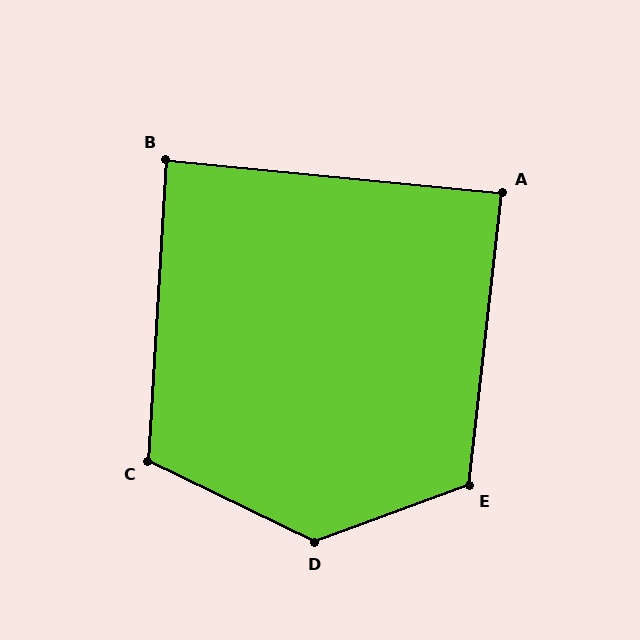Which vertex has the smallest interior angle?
B, at approximately 88 degrees.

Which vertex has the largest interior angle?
D, at approximately 134 degrees.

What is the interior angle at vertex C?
Approximately 113 degrees (obtuse).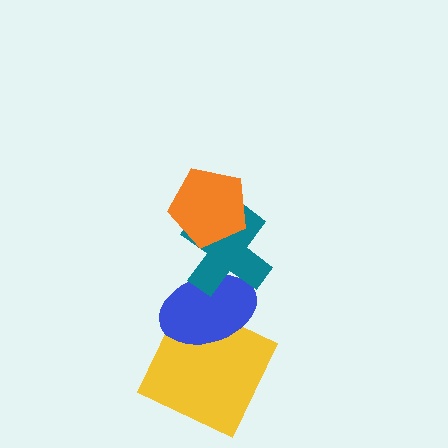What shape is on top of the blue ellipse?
The teal cross is on top of the blue ellipse.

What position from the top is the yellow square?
The yellow square is 4th from the top.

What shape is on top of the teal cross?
The orange pentagon is on top of the teal cross.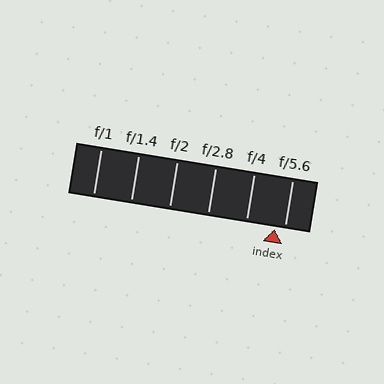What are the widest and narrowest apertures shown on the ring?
The widest aperture shown is f/1 and the narrowest is f/5.6.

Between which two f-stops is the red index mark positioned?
The index mark is between f/4 and f/5.6.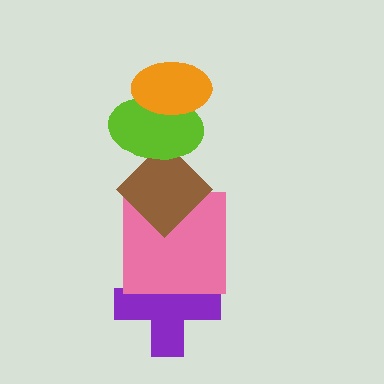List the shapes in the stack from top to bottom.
From top to bottom: the orange ellipse, the lime ellipse, the brown diamond, the pink square, the purple cross.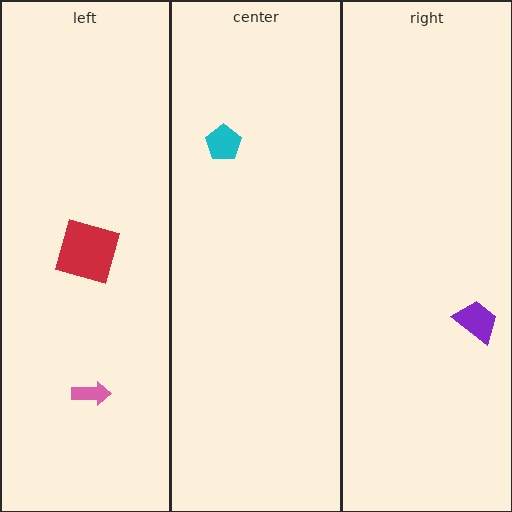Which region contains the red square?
The left region.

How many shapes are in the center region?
1.